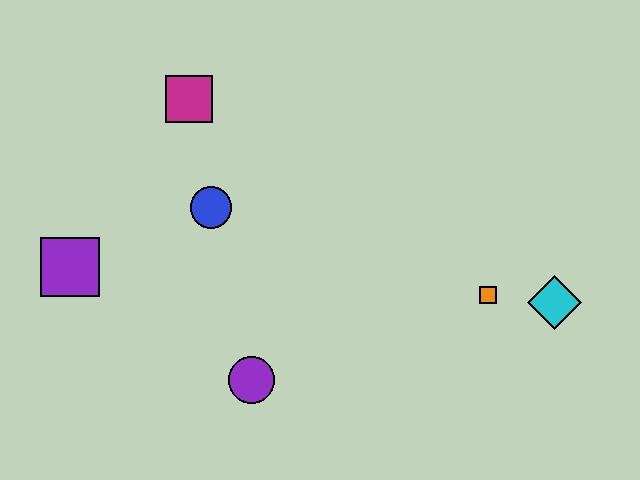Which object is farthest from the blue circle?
The cyan diamond is farthest from the blue circle.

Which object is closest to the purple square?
The blue circle is closest to the purple square.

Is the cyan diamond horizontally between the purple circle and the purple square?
No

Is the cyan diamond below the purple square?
Yes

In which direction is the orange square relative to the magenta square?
The orange square is to the right of the magenta square.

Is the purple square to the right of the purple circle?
No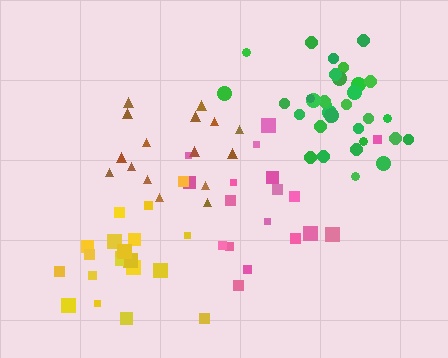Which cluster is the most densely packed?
Green.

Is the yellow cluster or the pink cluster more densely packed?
Yellow.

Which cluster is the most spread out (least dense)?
Pink.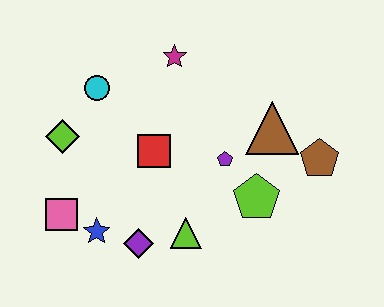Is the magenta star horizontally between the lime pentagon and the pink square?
Yes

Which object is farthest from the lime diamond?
The brown pentagon is farthest from the lime diamond.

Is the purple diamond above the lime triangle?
No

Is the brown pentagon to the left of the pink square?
No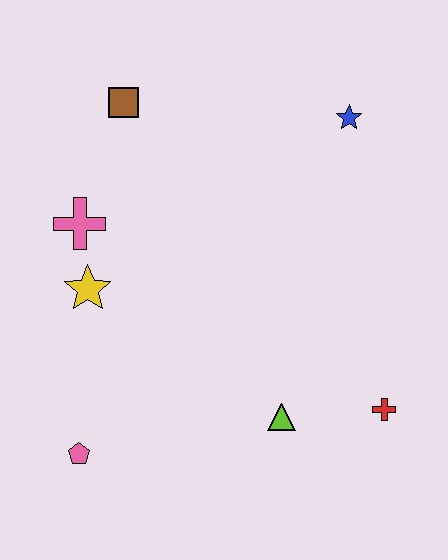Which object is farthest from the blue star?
The pink pentagon is farthest from the blue star.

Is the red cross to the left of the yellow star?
No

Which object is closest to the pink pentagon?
The yellow star is closest to the pink pentagon.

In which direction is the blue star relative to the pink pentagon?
The blue star is above the pink pentagon.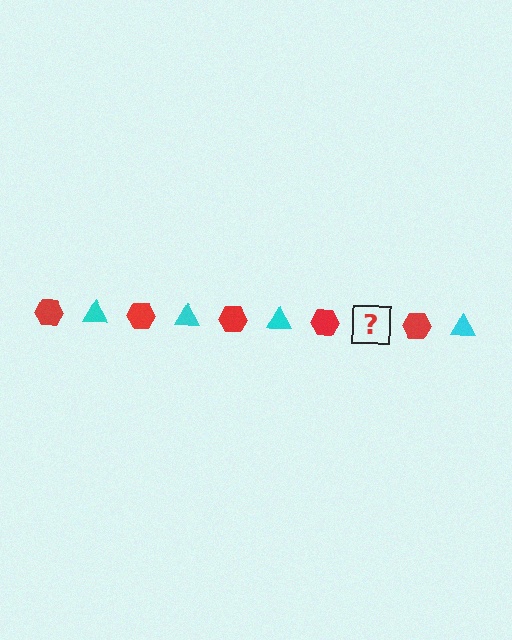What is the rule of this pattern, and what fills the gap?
The rule is that the pattern alternates between red hexagon and cyan triangle. The gap should be filled with a cyan triangle.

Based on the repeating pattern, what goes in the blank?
The blank should be a cyan triangle.